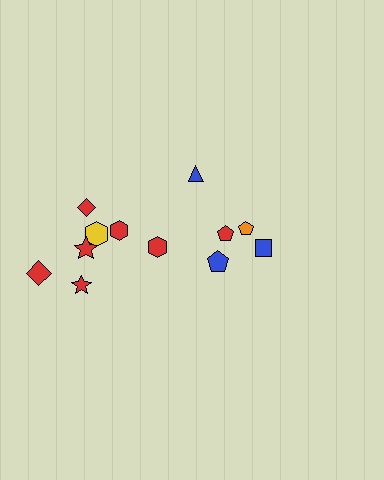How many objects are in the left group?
There are 8 objects.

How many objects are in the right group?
There are 4 objects.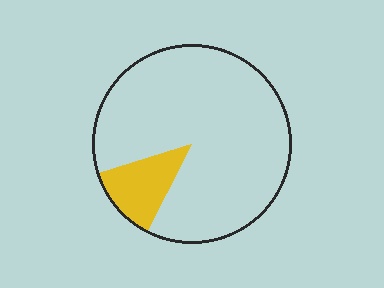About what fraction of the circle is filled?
About one eighth (1/8).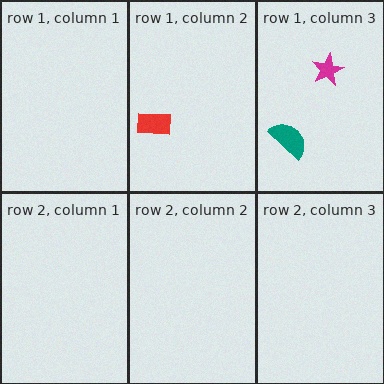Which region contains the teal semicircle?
The row 1, column 3 region.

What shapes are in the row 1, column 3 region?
The magenta star, the teal semicircle.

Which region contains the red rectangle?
The row 1, column 2 region.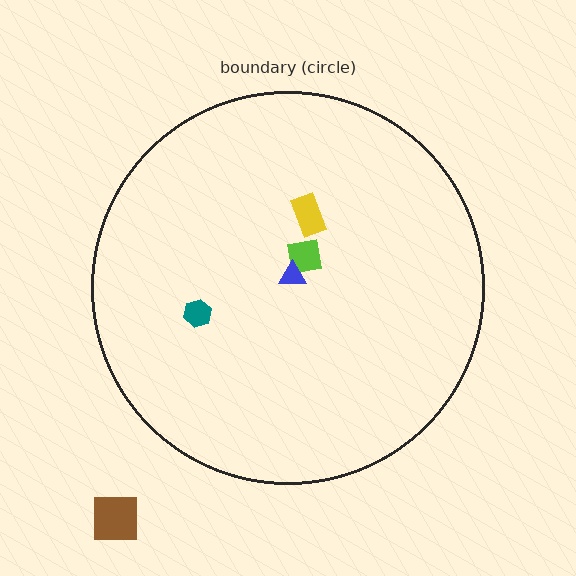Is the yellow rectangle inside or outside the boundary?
Inside.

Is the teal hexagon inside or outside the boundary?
Inside.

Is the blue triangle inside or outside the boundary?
Inside.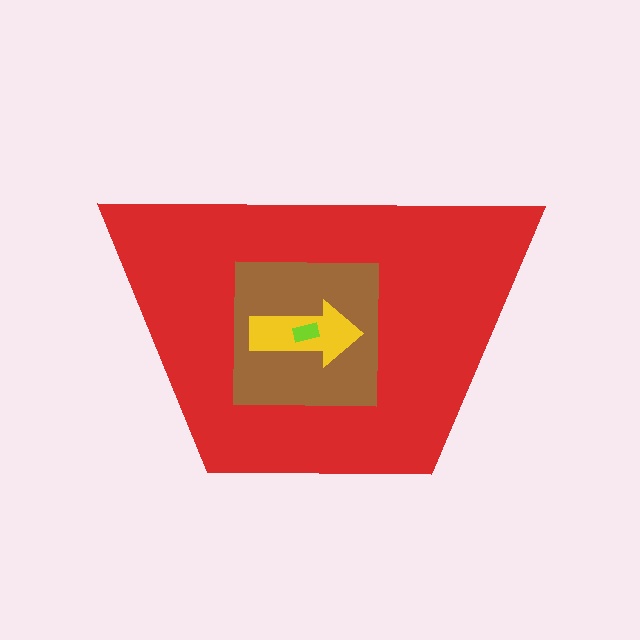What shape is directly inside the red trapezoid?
The brown square.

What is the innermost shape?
The lime rectangle.